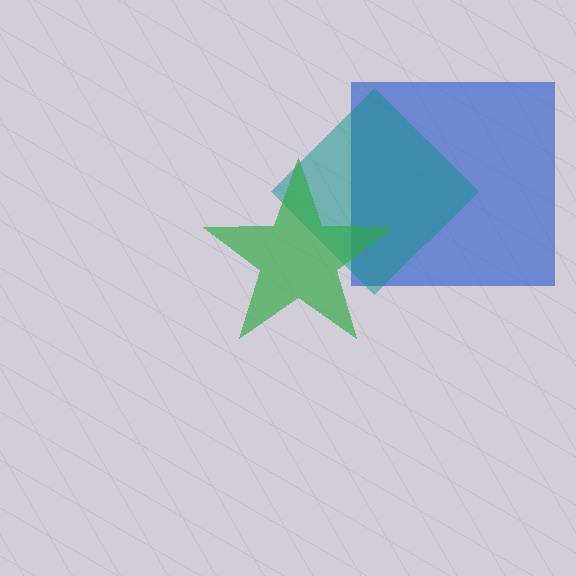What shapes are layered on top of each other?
The layered shapes are: a blue square, a teal diamond, a green star.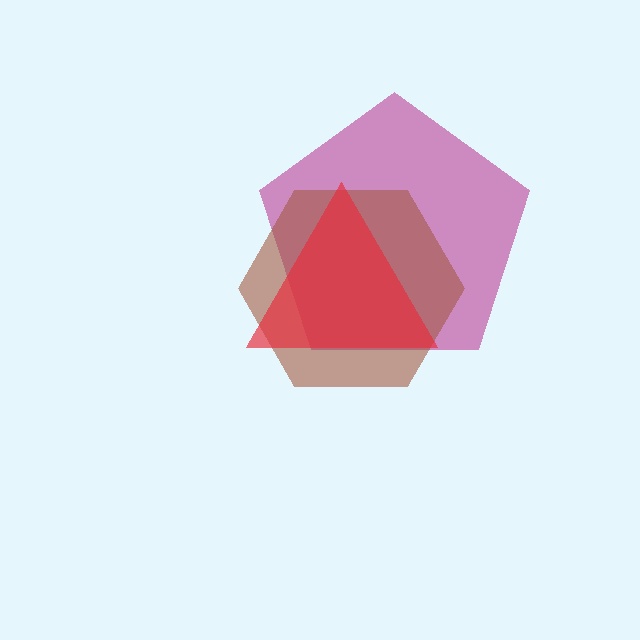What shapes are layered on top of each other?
The layered shapes are: a magenta pentagon, a brown hexagon, a red triangle.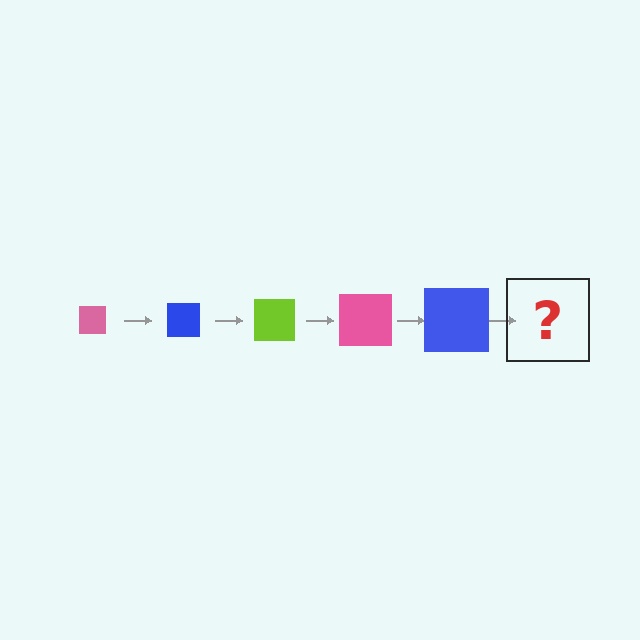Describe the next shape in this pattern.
It should be a lime square, larger than the previous one.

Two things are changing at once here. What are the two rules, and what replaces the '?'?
The two rules are that the square grows larger each step and the color cycles through pink, blue, and lime. The '?' should be a lime square, larger than the previous one.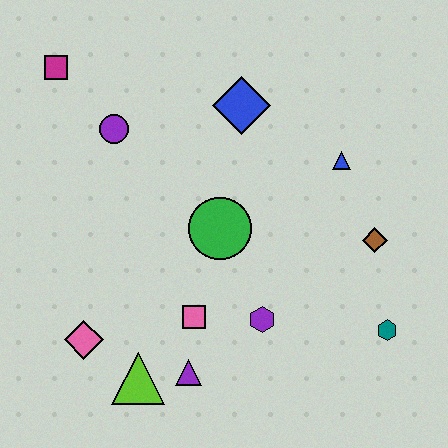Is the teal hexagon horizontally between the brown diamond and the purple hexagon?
No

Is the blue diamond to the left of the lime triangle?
No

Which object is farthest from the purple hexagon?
The magenta square is farthest from the purple hexagon.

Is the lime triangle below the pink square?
Yes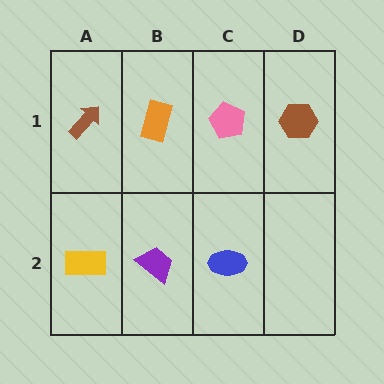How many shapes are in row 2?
3 shapes.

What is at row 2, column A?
A yellow rectangle.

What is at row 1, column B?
An orange rectangle.